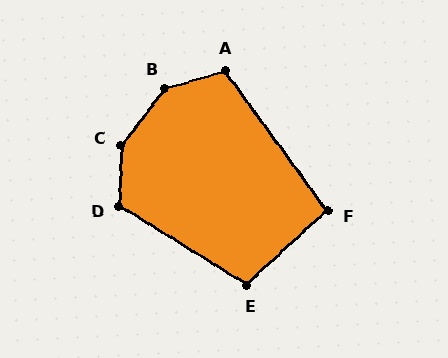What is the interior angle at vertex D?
Approximately 120 degrees (obtuse).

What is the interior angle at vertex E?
Approximately 106 degrees (obtuse).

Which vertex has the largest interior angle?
C, at approximately 144 degrees.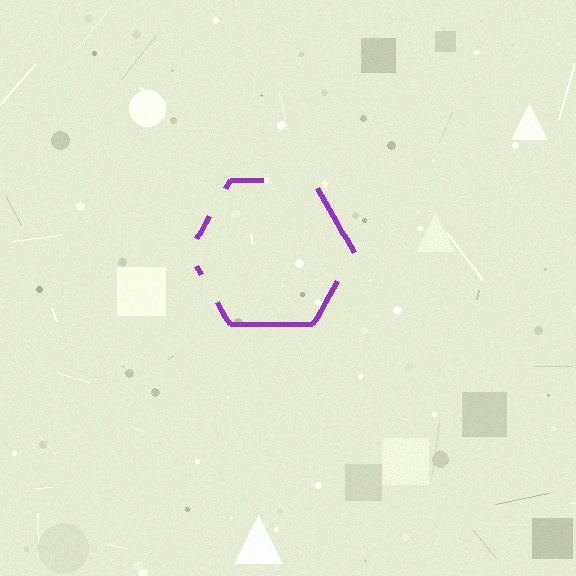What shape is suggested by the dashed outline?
The dashed outline suggests a hexagon.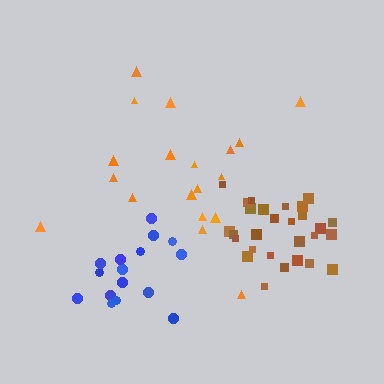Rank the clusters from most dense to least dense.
brown, blue, orange.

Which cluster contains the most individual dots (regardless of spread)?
Brown (29).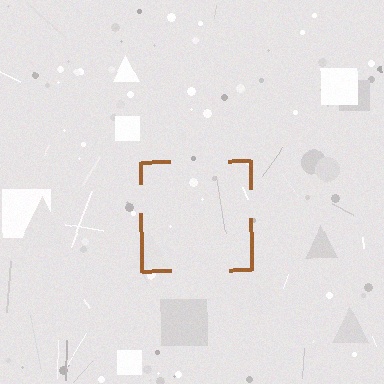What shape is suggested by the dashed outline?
The dashed outline suggests a square.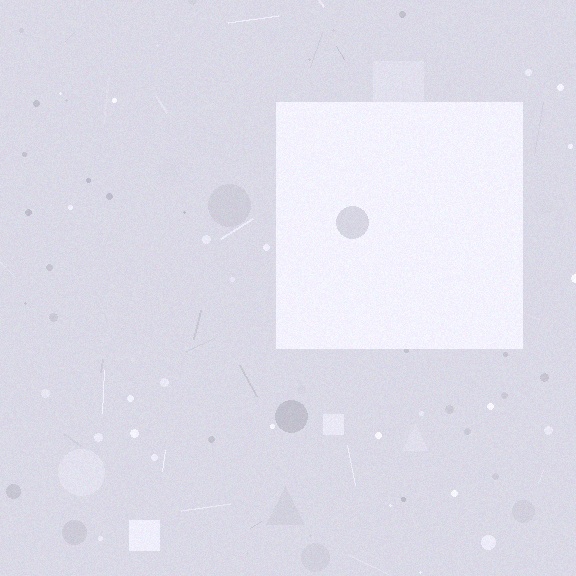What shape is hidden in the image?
A square is hidden in the image.